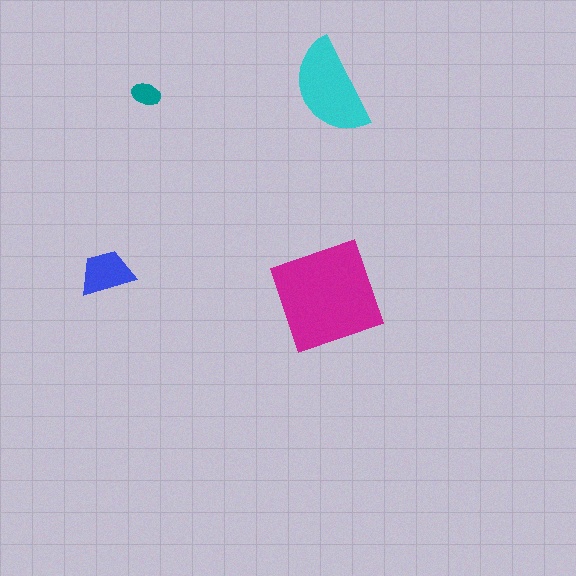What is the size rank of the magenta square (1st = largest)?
1st.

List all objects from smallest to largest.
The teal ellipse, the blue trapezoid, the cyan semicircle, the magenta square.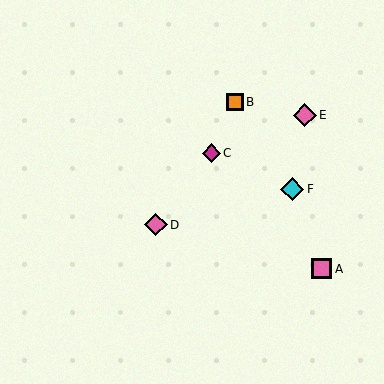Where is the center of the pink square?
The center of the pink square is at (322, 269).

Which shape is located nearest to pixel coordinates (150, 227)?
The pink diamond (labeled D) at (156, 225) is nearest to that location.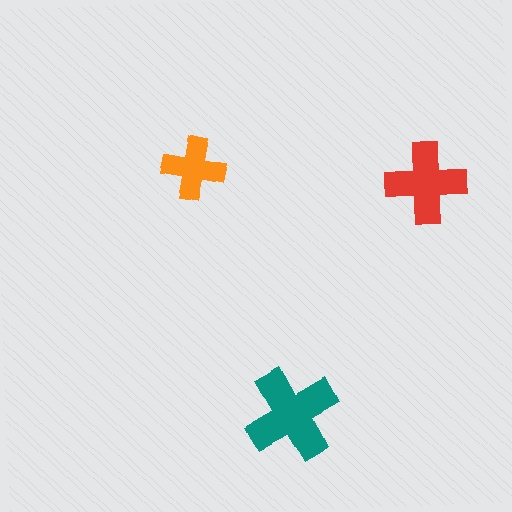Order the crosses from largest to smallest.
the teal one, the red one, the orange one.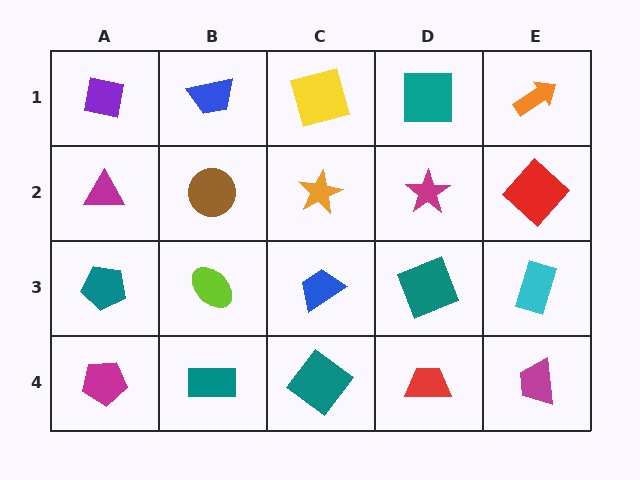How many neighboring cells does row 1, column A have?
2.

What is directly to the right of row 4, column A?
A teal rectangle.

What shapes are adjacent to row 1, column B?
A brown circle (row 2, column B), a purple square (row 1, column A), a yellow square (row 1, column C).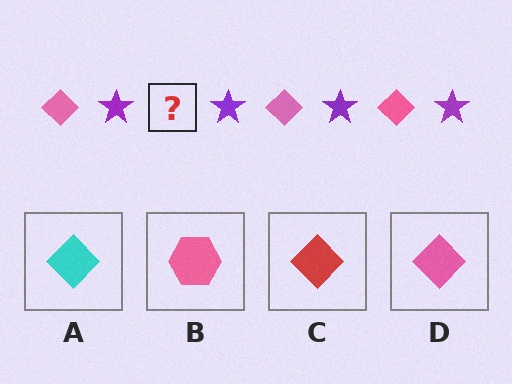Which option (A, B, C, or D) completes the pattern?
D.